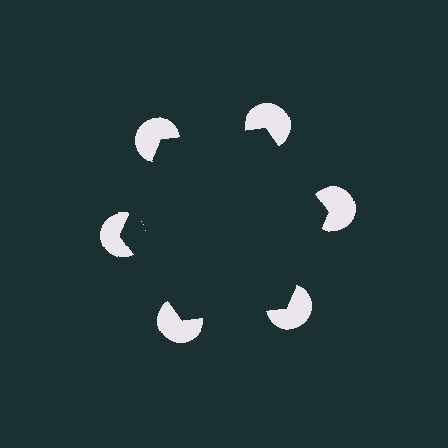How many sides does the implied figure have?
6 sides.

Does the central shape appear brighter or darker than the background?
It typically appears slightly darker than the background, even though no actual brightness change is drawn.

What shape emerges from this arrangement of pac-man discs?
An illusory hexagon — its edges are inferred from the aligned wedge cuts in the pac-man discs, not physically drawn.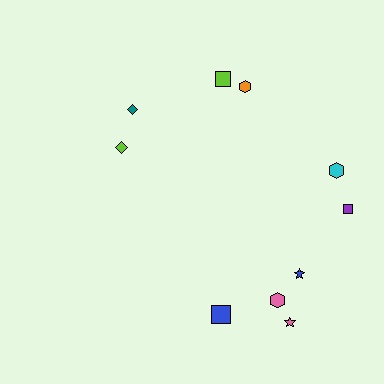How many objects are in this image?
There are 10 objects.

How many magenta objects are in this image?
There are no magenta objects.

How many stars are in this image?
There are 2 stars.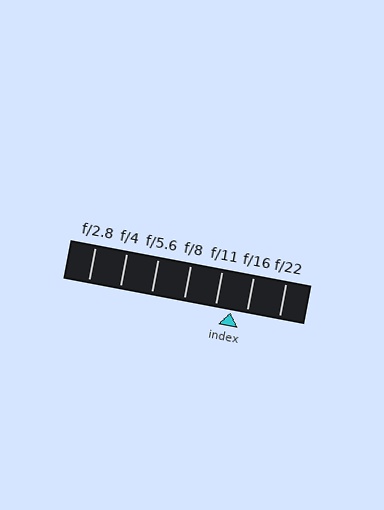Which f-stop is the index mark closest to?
The index mark is closest to f/16.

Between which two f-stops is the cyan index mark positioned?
The index mark is between f/11 and f/16.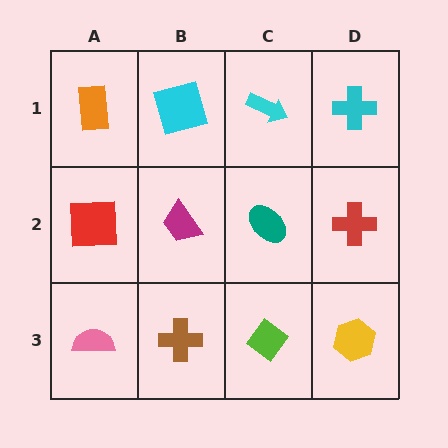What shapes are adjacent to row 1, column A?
A red square (row 2, column A), a cyan square (row 1, column B).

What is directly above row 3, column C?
A teal ellipse.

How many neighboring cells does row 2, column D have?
3.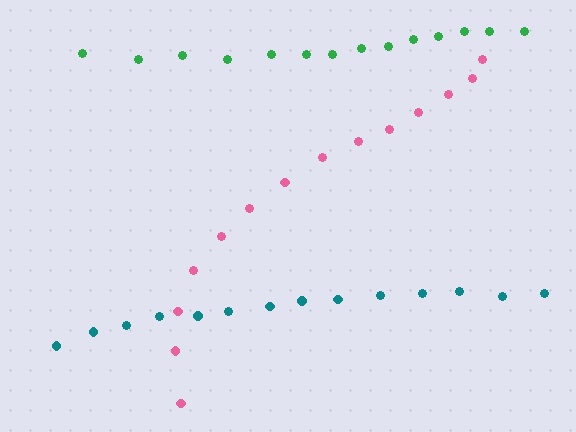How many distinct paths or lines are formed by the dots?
There are 3 distinct paths.